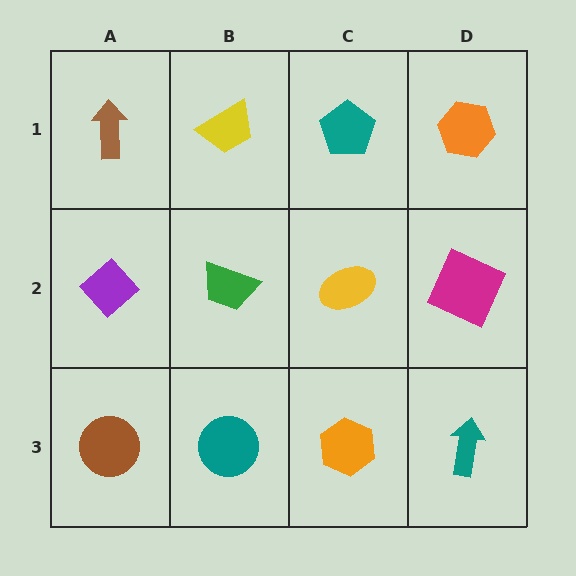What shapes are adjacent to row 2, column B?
A yellow trapezoid (row 1, column B), a teal circle (row 3, column B), a purple diamond (row 2, column A), a yellow ellipse (row 2, column C).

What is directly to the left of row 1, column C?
A yellow trapezoid.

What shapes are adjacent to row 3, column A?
A purple diamond (row 2, column A), a teal circle (row 3, column B).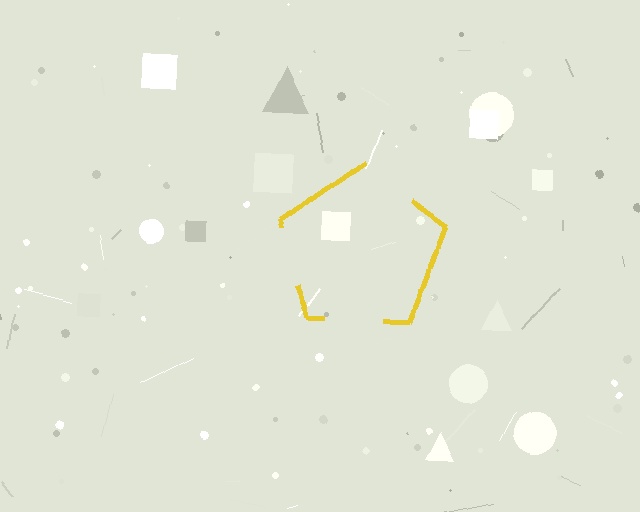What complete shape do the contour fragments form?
The contour fragments form a pentagon.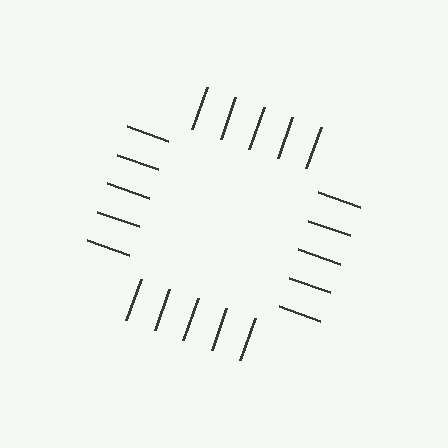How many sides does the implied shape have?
4 sides — the line-ends trace a square.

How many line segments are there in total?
20 — 5 along each of the 4 edges.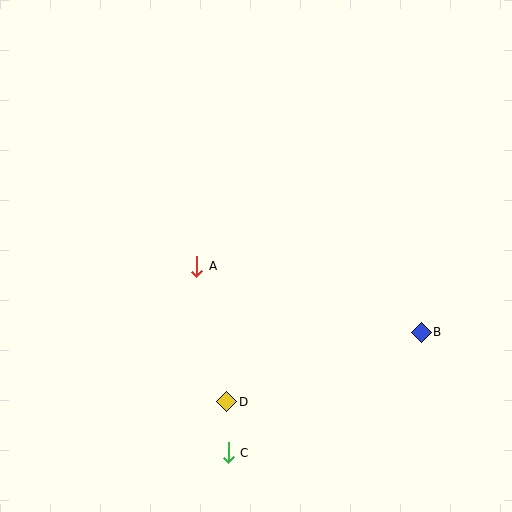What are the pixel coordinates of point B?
Point B is at (421, 332).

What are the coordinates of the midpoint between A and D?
The midpoint between A and D is at (212, 334).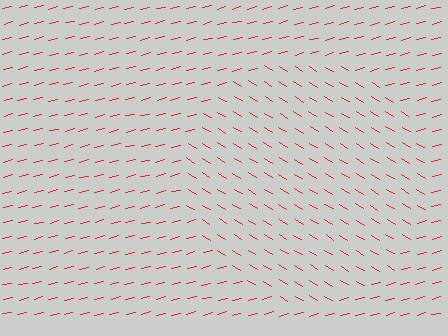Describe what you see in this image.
The image is filled with small red line segments. A circle region in the image has lines oriented differently from the surrounding lines, creating a visible texture boundary.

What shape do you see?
I see a circle.